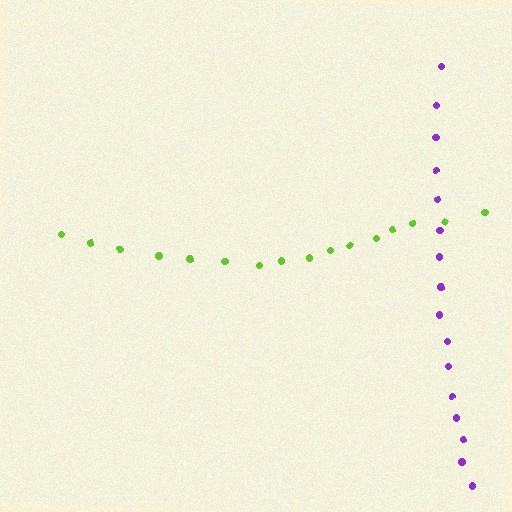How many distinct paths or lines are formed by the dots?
There are 2 distinct paths.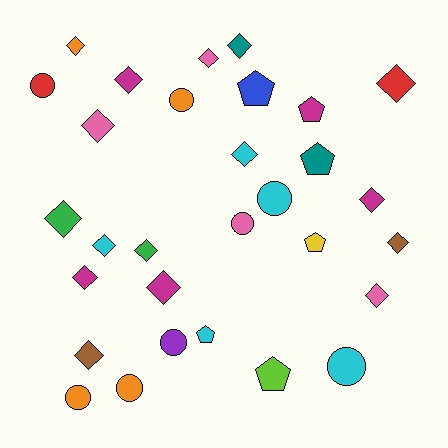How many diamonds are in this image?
There are 16 diamonds.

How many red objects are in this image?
There are 2 red objects.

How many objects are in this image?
There are 30 objects.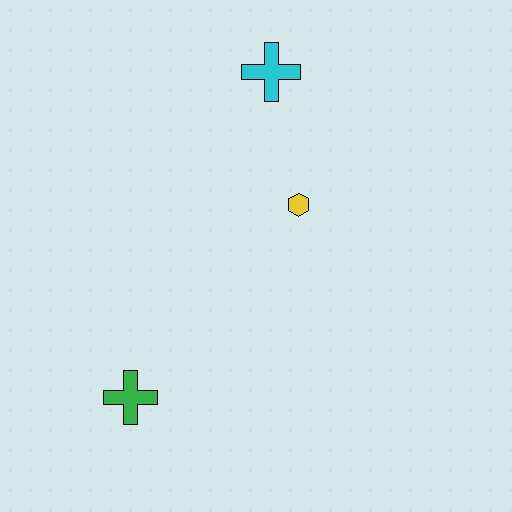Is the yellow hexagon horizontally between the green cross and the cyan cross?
No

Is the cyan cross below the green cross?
No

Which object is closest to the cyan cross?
The yellow hexagon is closest to the cyan cross.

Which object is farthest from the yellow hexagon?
The green cross is farthest from the yellow hexagon.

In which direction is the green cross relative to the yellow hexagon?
The green cross is below the yellow hexagon.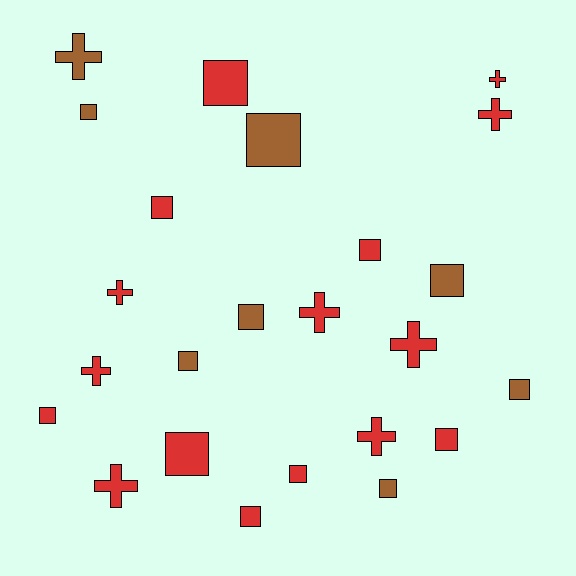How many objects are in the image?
There are 24 objects.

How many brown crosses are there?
There is 1 brown cross.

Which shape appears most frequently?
Square, with 15 objects.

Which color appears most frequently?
Red, with 16 objects.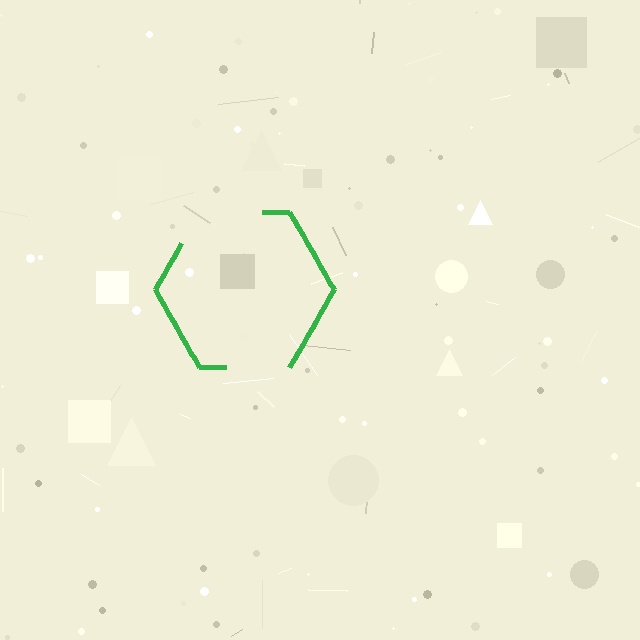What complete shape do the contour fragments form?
The contour fragments form a hexagon.